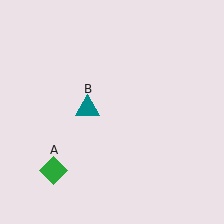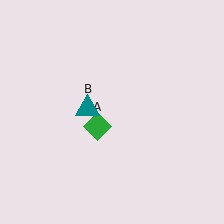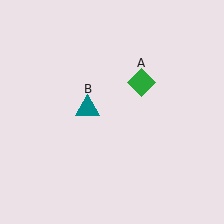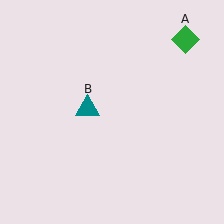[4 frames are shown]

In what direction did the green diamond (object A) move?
The green diamond (object A) moved up and to the right.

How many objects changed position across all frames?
1 object changed position: green diamond (object A).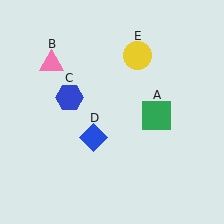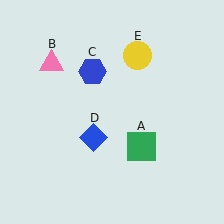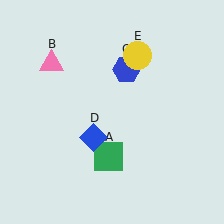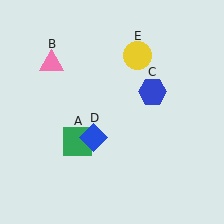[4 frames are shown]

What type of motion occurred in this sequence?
The green square (object A), blue hexagon (object C) rotated clockwise around the center of the scene.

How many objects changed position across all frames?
2 objects changed position: green square (object A), blue hexagon (object C).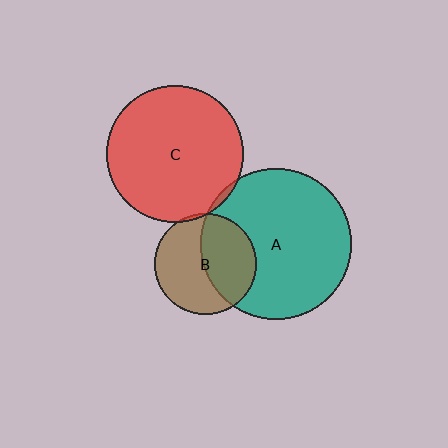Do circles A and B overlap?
Yes.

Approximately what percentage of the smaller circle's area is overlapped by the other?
Approximately 45%.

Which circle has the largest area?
Circle A (teal).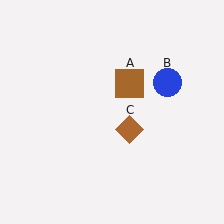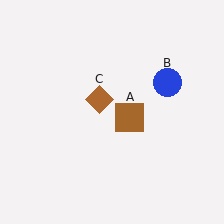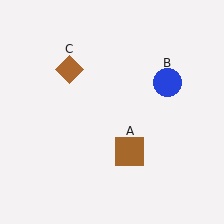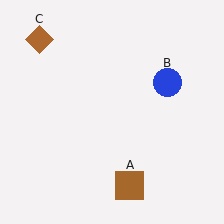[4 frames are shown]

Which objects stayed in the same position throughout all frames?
Blue circle (object B) remained stationary.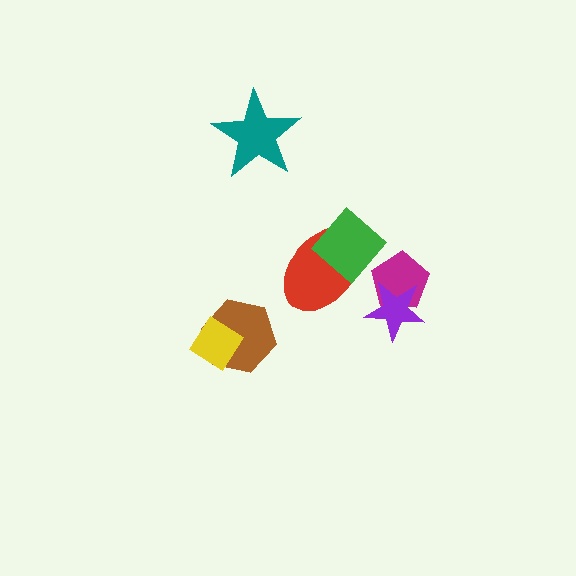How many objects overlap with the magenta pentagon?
1 object overlaps with the magenta pentagon.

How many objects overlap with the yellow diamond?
1 object overlaps with the yellow diamond.